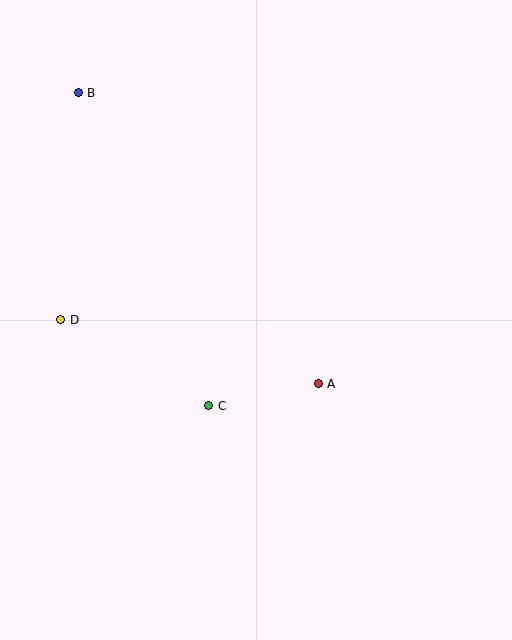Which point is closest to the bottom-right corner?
Point A is closest to the bottom-right corner.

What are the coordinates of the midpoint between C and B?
The midpoint between C and B is at (143, 249).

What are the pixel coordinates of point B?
Point B is at (78, 93).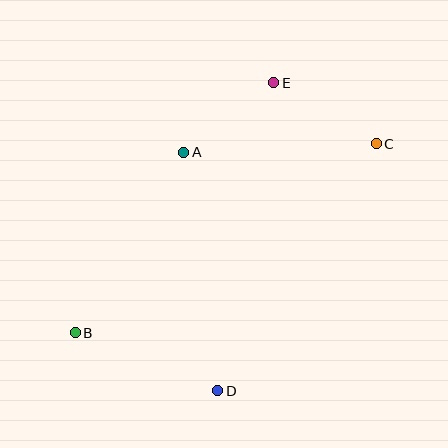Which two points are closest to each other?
Points A and E are closest to each other.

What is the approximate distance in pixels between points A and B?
The distance between A and B is approximately 210 pixels.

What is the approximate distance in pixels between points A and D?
The distance between A and D is approximately 241 pixels.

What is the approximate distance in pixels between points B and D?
The distance between B and D is approximately 154 pixels.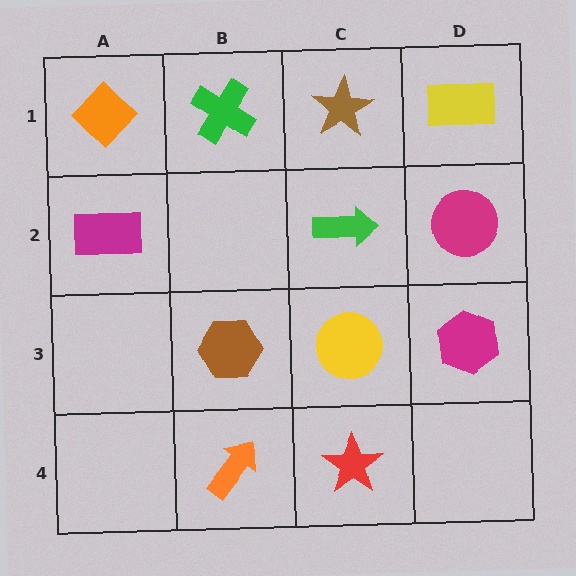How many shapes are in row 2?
3 shapes.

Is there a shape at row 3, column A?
No, that cell is empty.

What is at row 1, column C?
A brown star.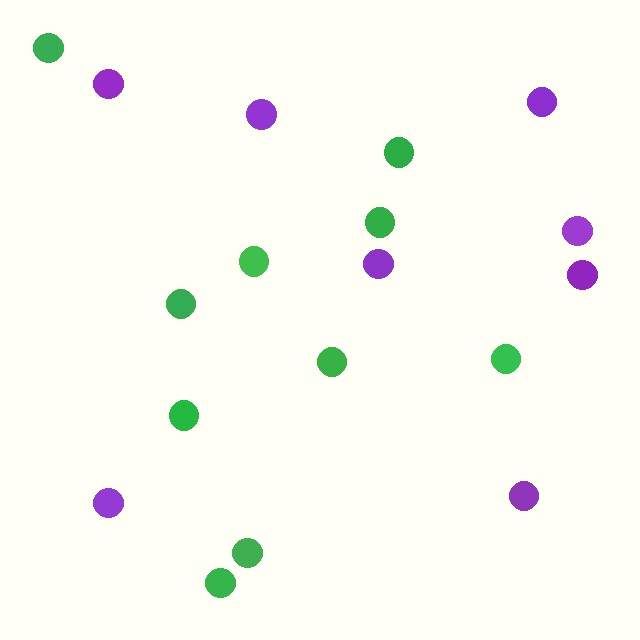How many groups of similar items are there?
There are 2 groups: one group of green circles (10) and one group of purple circles (8).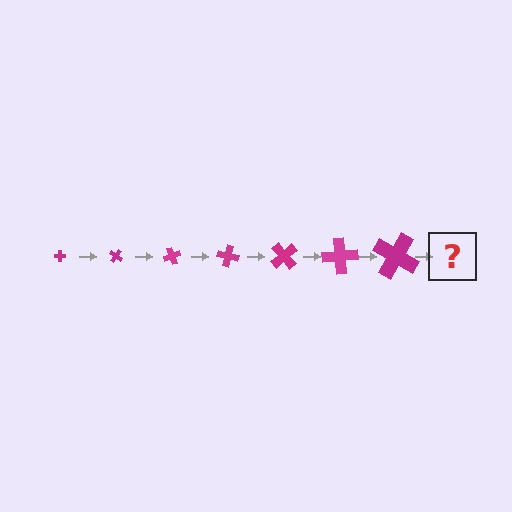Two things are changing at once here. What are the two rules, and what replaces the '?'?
The two rules are that the cross grows larger each step and it rotates 35 degrees each step. The '?' should be a cross, larger than the previous one and rotated 245 degrees from the start.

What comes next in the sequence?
The next element should be a cross, larger than the previous one and rotated 245 degrees from the start.